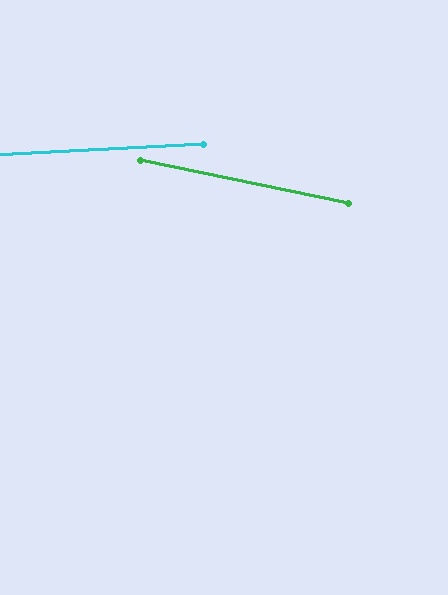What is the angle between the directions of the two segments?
Approximately 15 degrees.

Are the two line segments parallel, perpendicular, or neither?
Neither parallel nor perpendicular — they differ by about 15°.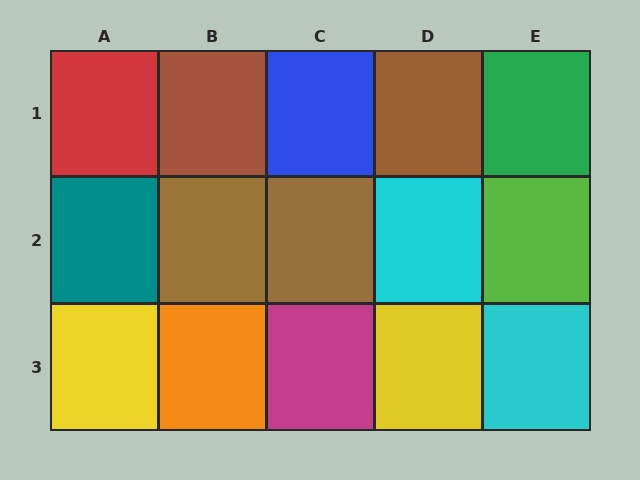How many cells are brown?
4 cells are brown.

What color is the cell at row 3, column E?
Cyan.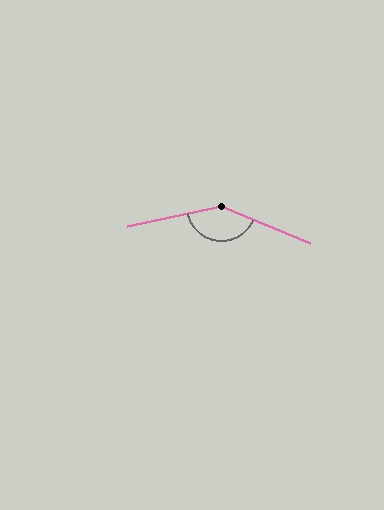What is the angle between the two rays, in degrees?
Approximately 145 degrees.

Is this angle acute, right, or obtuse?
It is obtuse.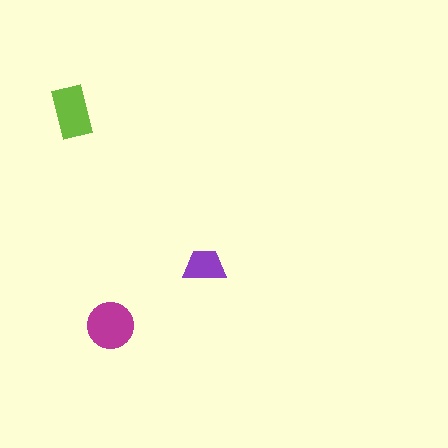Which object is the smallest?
The purple trapezoid.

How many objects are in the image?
There are 3 objects in the image.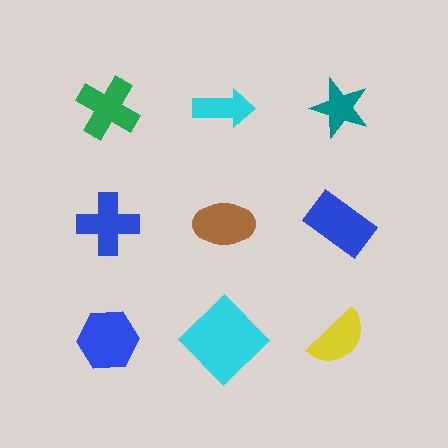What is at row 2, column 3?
A blue rectangle.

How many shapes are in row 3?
3 shapes.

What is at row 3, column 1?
A blue hexagon.